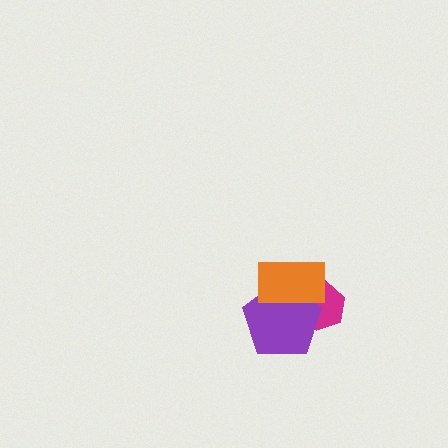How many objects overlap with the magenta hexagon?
2 objects overlap with the magenta hexagon.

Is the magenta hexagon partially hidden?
Yes, it is partially covered by another shape.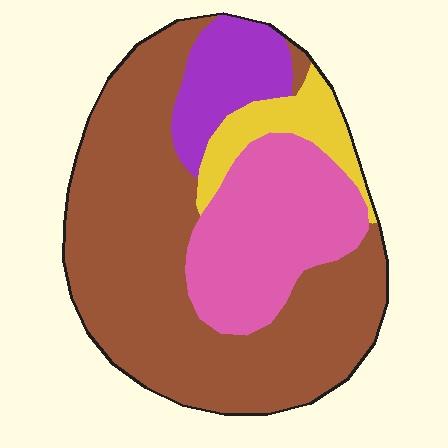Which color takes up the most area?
Brown, at roughly 55%.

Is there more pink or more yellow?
Pink.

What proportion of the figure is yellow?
Yellow covers roughly 10% of the figure.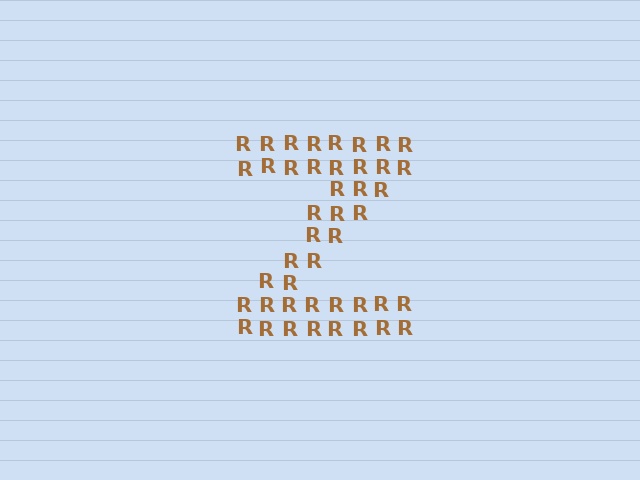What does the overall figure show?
The overall figure shows the letter Z.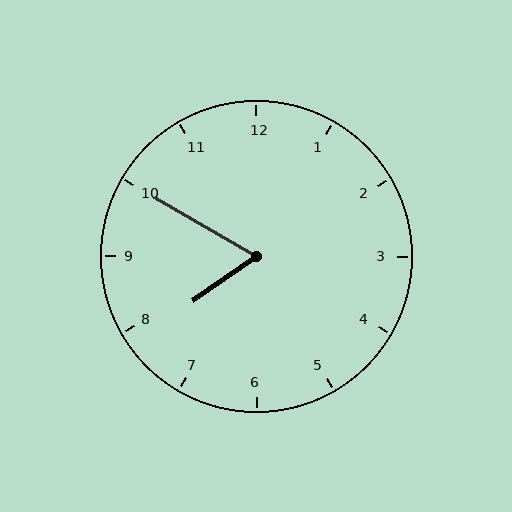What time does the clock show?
7:50.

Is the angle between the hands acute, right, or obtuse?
It is acute.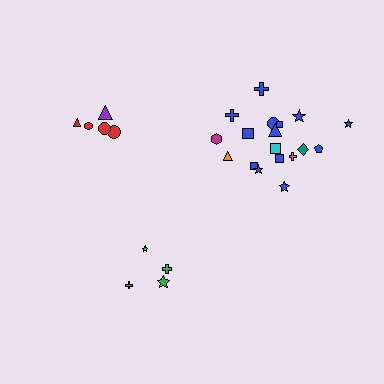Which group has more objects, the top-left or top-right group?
The top-right group.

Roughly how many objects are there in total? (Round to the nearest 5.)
Roughly 25 objects in total.